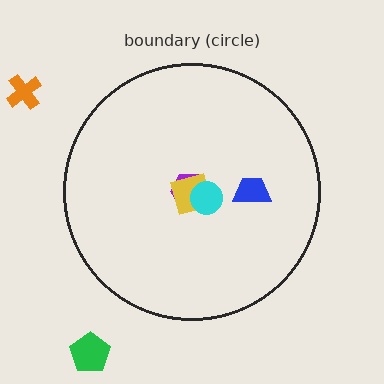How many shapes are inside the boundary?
4 inside, 2 outside.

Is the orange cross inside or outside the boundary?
Outside.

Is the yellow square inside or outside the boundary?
Inside.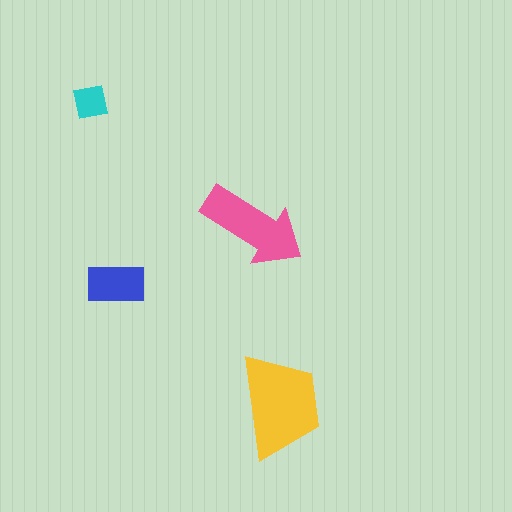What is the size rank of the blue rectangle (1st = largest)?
3rd.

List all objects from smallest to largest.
The cyan square, the blue rectangle, the pink arrow, the yellow trapezoid.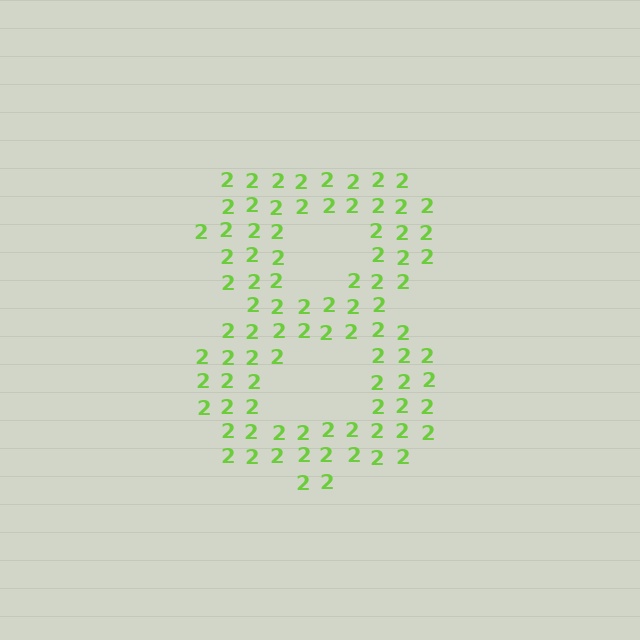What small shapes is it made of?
It is made of small digit 2's.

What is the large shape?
The large shape is the digit 8.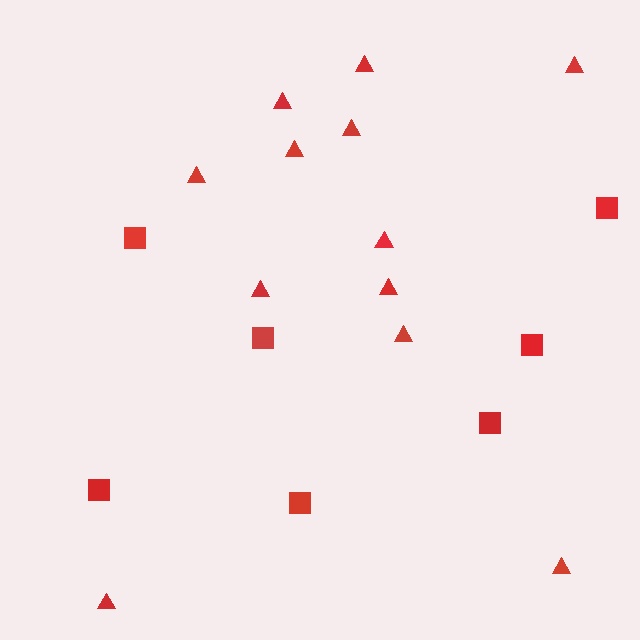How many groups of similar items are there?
There are 2 groups: one group of triangles (12) and one group of squares (7).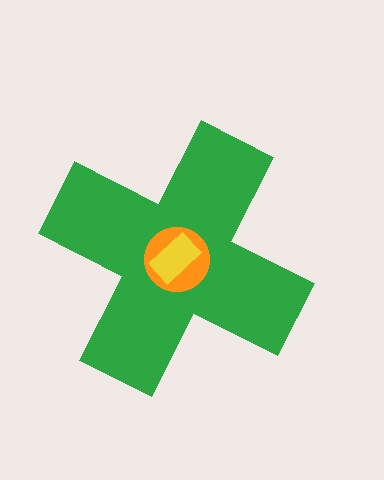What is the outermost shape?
The green cross.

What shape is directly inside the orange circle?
The yellow rectangle.